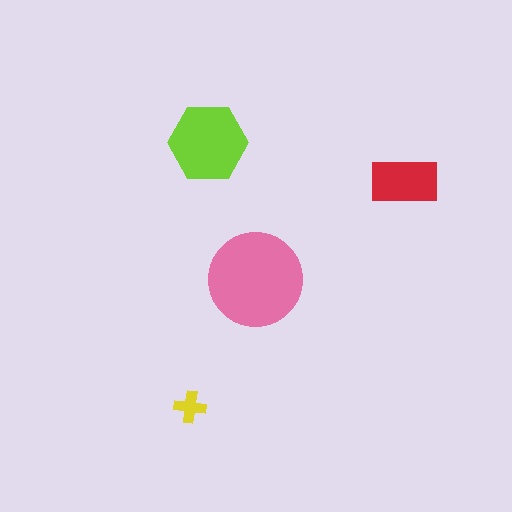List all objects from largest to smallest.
The pink circle, the lime hexagon, the red rectangle, the yellow cross.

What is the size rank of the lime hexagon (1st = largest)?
2nd.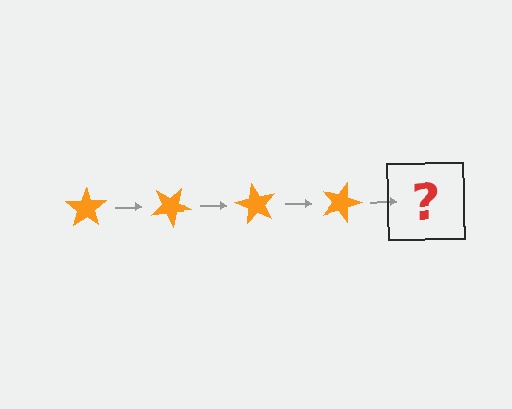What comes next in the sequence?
The next element should be an orange star rotated 120 degrees.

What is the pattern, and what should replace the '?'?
The pattern is that the star rotates 30 degrees each step. The '?' should be an orange star rotated 120 degrees.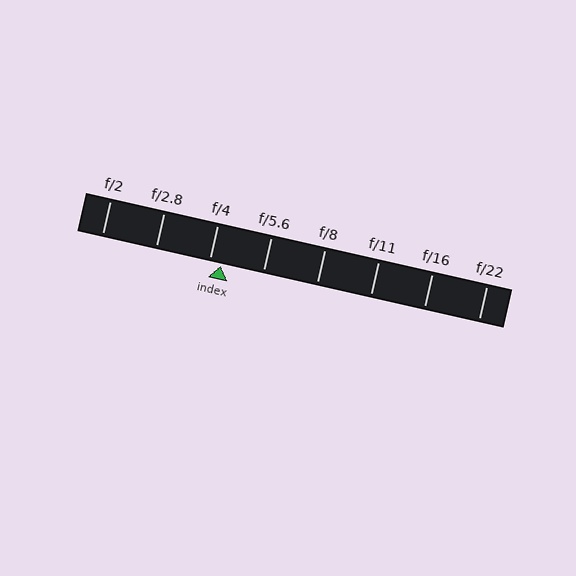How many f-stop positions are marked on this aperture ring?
There are 8 f-stop positions marked.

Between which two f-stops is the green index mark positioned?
The index mark is between f/4 and f/5.6.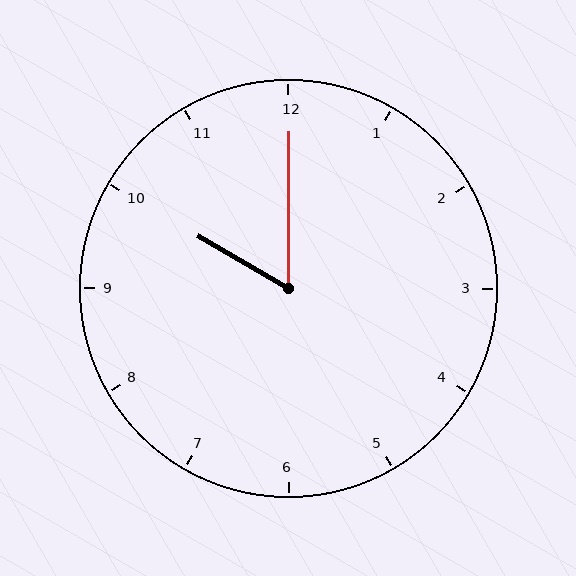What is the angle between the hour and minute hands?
Approximately 60 degrees.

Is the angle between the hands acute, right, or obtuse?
It is acute.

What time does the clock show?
10:00.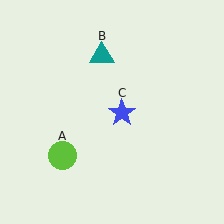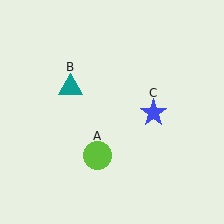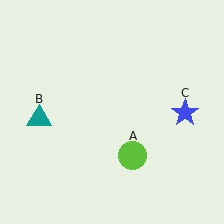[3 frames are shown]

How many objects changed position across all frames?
3 objects changed position: lime circle (object A), teal triangle (object B), blue star (object C).